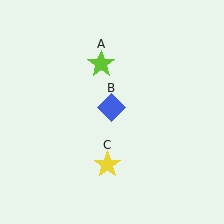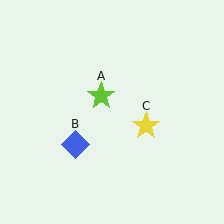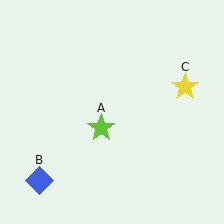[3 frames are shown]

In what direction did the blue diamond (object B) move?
The blue diamond (object B) moved down and to the left.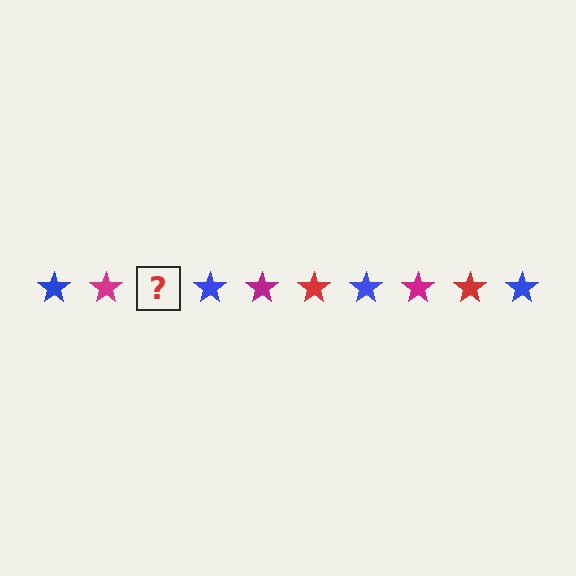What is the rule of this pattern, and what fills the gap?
The rule is that the pattern cycles through blue, magenta, red stars. The gap should be filled with a red star.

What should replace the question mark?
The question mark should be replaced with a red star.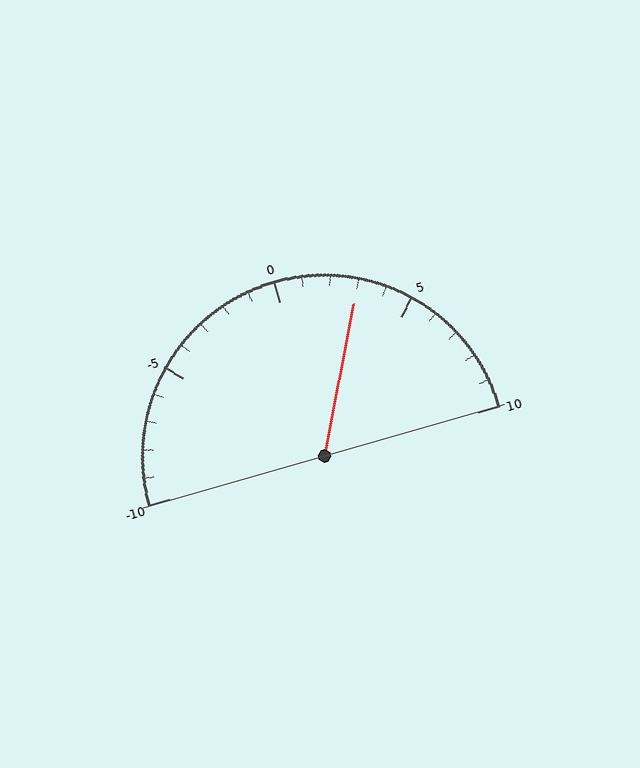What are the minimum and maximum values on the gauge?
The gauge ranges from -10 to 10.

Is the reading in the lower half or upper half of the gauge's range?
The reading is in the upper half of the range (-10 to 10).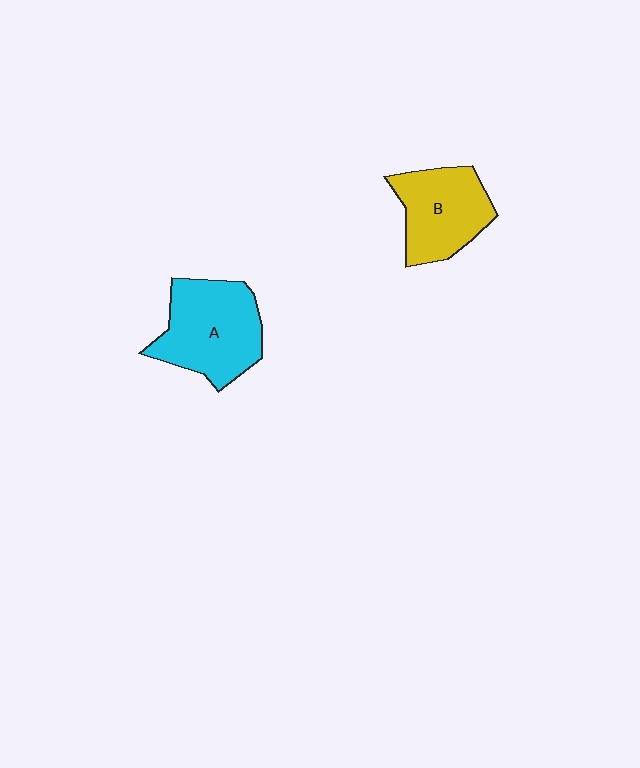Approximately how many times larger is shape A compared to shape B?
Approximately 1.2 times.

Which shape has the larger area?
Shape A (cyan).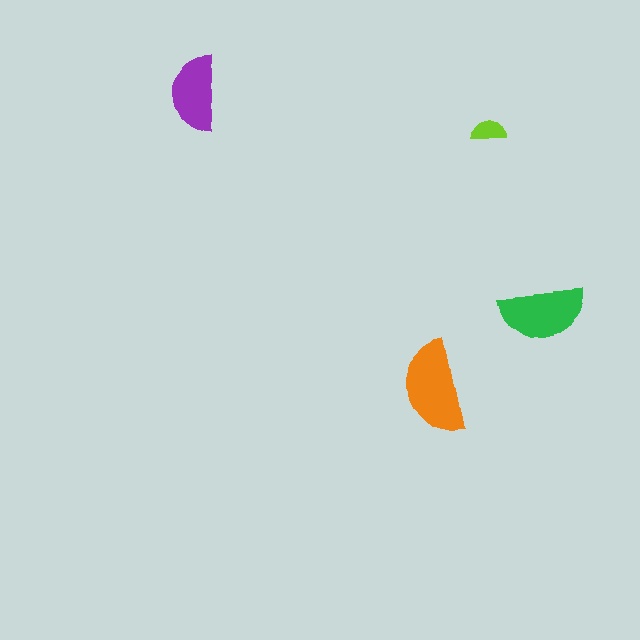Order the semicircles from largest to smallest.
the orange one, the green one, the purple one, the lime one.